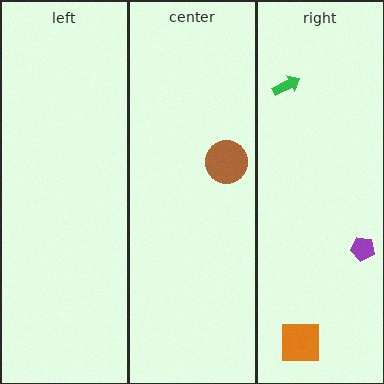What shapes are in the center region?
The brown circle.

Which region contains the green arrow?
The right region.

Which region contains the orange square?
The right region.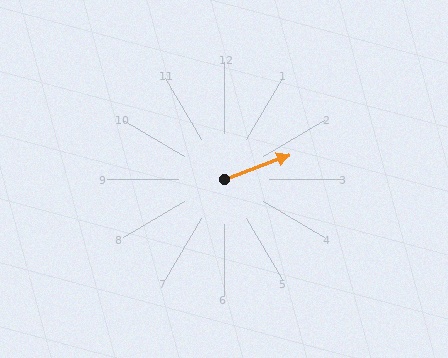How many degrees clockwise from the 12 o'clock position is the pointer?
Approximately 70 degrees.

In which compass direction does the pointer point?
East.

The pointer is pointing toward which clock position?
Roughly 2 o'clock.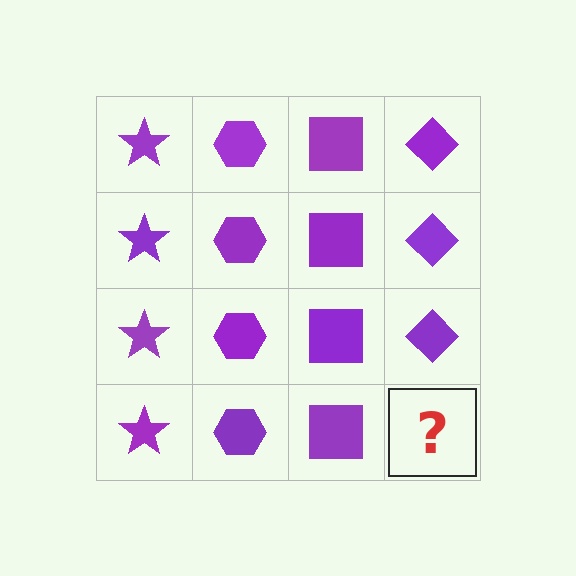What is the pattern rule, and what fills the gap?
The rule is that each column has a consistent shape. The gap should be filled with a purple diamond.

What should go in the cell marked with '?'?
The missing cell should contain a purple diamond.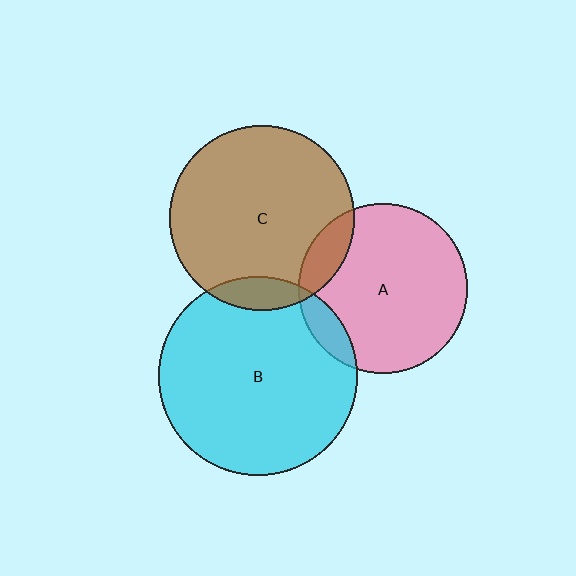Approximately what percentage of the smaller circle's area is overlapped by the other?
Approximately 10%.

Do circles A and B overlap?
Yes.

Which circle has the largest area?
Circle B (cyan).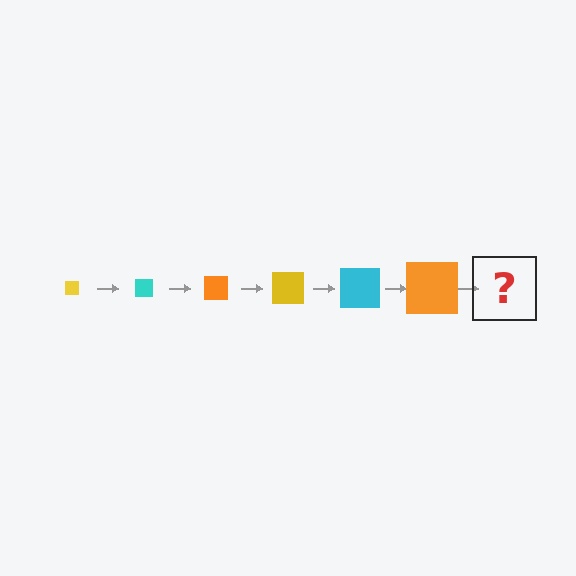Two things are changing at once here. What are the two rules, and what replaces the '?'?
The two rules are that the square grows larger each step and the color cycles through yellow, cyan, and orange. The '?' should be a yellow square, larger than the previous one.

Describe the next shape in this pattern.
It should be a yellow square, larger than the previous one.